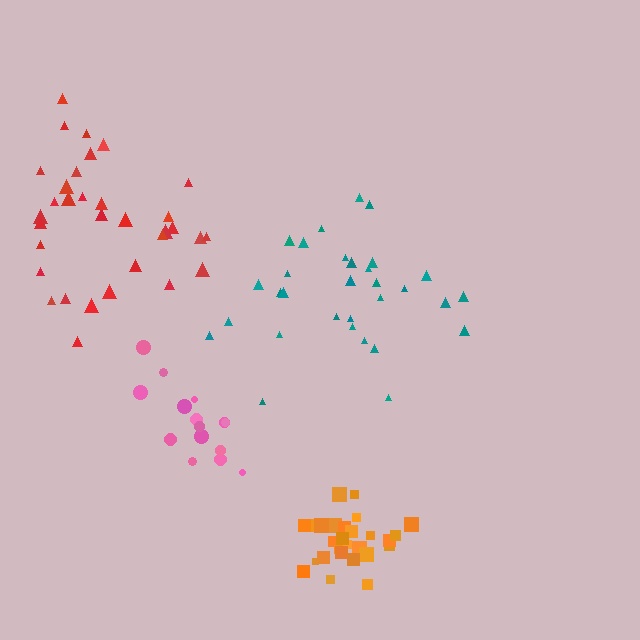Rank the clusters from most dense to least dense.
orange, pink, red, teal.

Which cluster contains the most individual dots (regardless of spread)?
Red (33).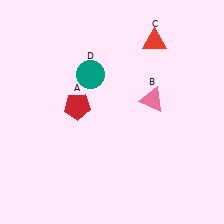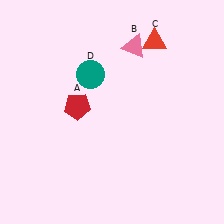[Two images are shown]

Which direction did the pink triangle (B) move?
The pink triangle (B) moved up.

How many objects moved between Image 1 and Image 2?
1 object moved between the two images.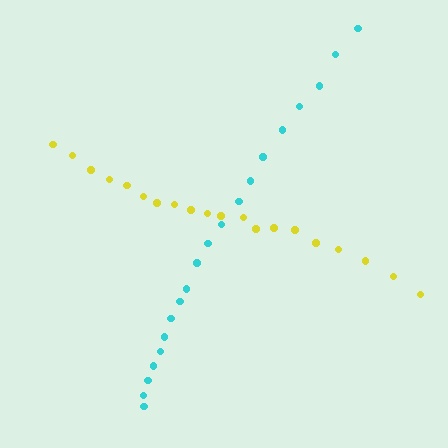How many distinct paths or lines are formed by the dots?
There are 2 distinct paths.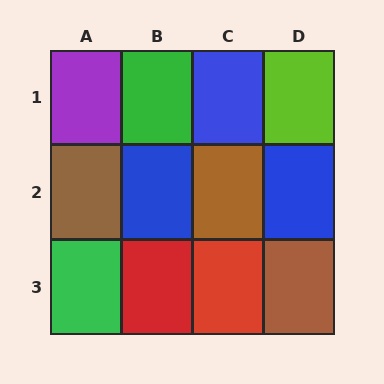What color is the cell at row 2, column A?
Brown.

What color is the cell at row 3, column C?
Red.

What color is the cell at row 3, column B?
Red.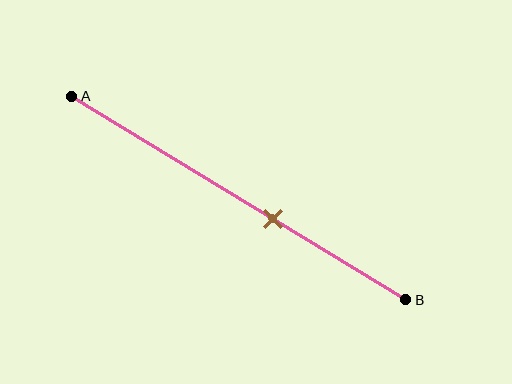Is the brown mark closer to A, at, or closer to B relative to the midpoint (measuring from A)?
The brown mark is closer to point B than the midpoint of segment AB.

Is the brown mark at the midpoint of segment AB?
No, the mark is at about 60% from A, not at the 50% midpoint.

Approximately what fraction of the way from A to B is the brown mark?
The brown mark is approximately 60% of the way from A to B.